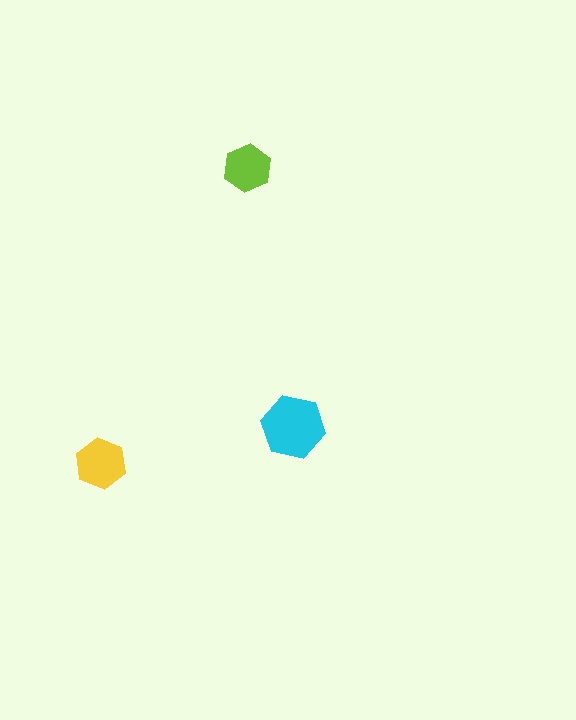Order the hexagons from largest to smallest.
the cyan one, the yellow one, the lime one.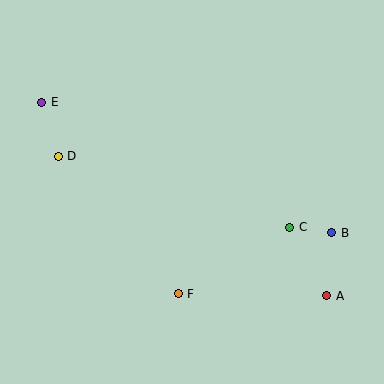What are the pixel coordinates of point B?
Point B is at (332, 233).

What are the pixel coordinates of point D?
Point D is at (58, 156).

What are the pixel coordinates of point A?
Point A is at (327, 296).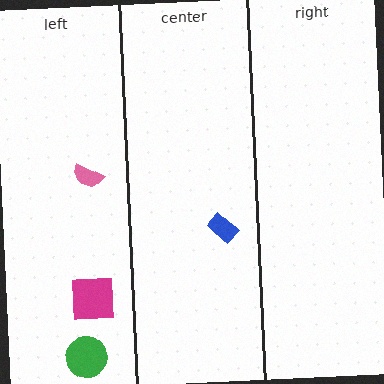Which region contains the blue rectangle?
The center region.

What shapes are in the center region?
The blue rectangle.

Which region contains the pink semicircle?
The left region.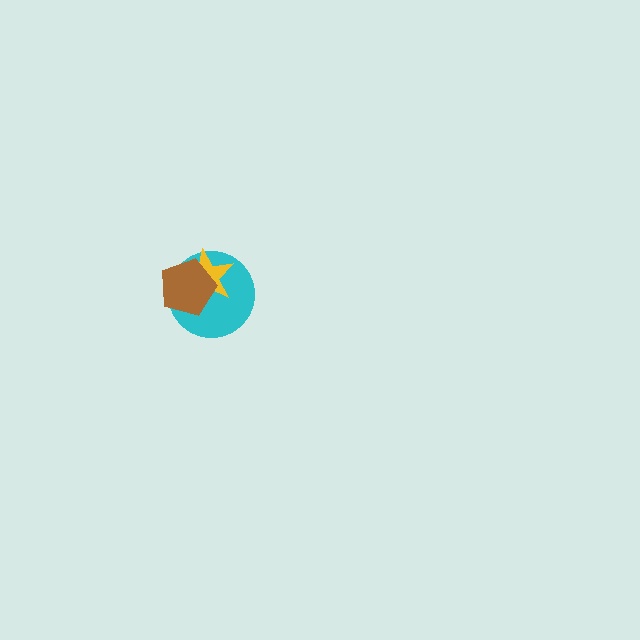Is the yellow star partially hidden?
Yes, it is partially covered by another shape.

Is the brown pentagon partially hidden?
No, no other shape covers it.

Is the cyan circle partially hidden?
Yes, it is partially covered by another shape.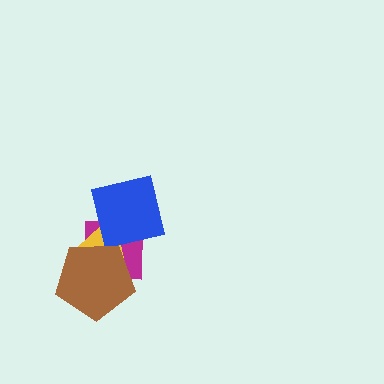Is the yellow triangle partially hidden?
Yes, it is partially covered by another shape.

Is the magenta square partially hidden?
Yes, it is partially covered by another shape.